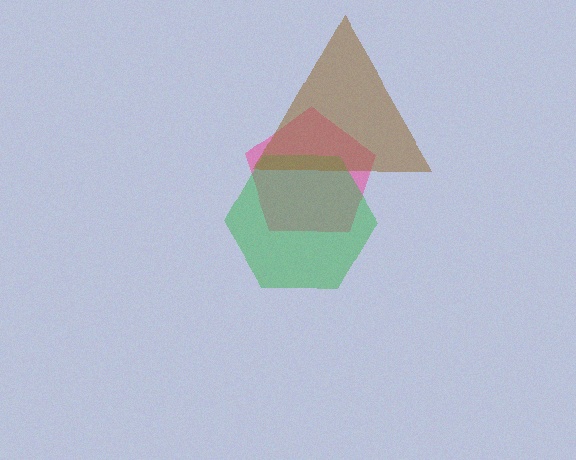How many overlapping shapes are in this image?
There are 3 overlapping shapes in the image.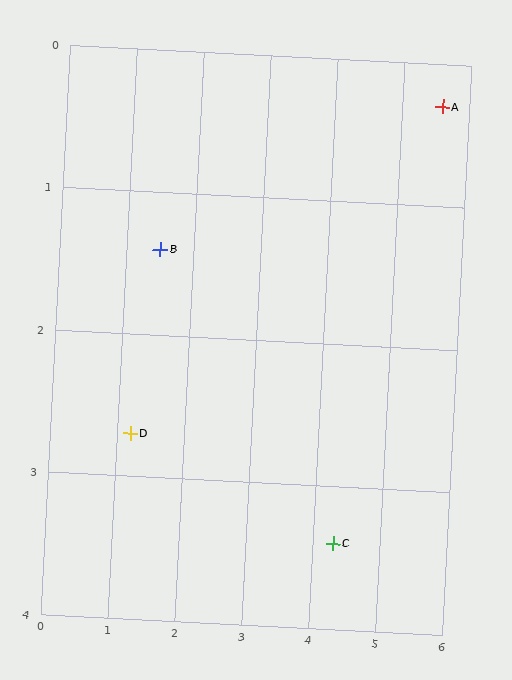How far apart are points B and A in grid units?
Points B and A are about 4.2 grid units apart.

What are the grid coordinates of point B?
Point B is at approximately (1.5, 1.4).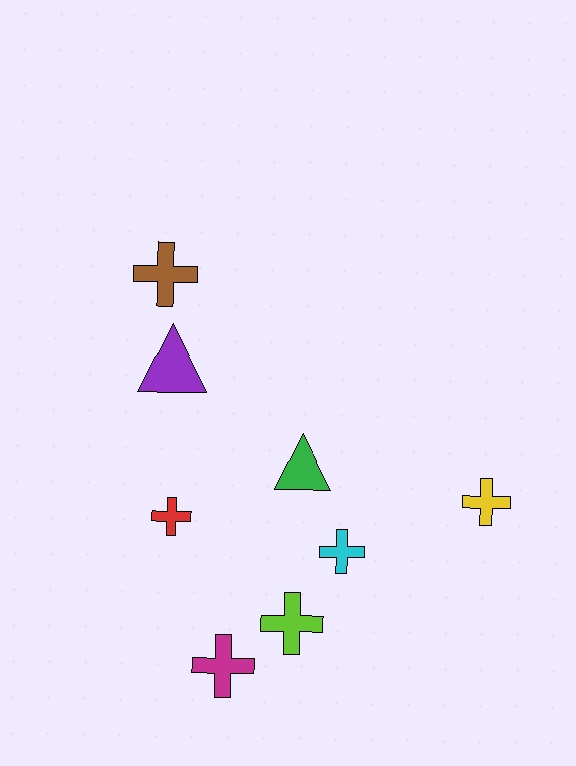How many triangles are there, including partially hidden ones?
There are 2 triangles.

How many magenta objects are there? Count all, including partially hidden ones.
There is 1 magenta object.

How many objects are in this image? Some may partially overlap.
There are 8 objects.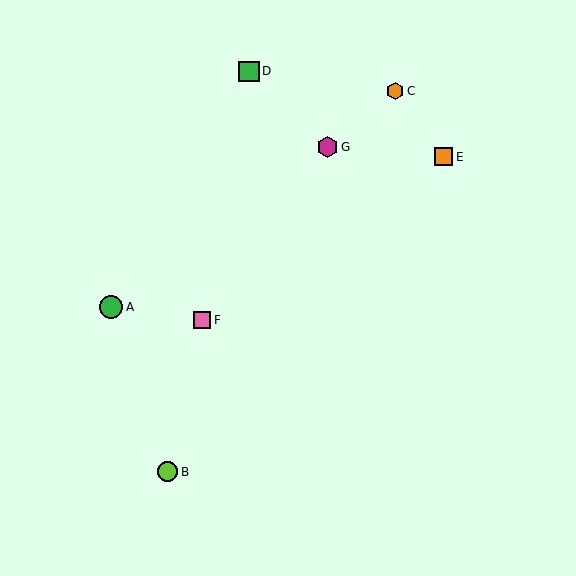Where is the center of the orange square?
The center of the orange square is at (444, 157).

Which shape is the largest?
The green circle (labeled A) is the largest.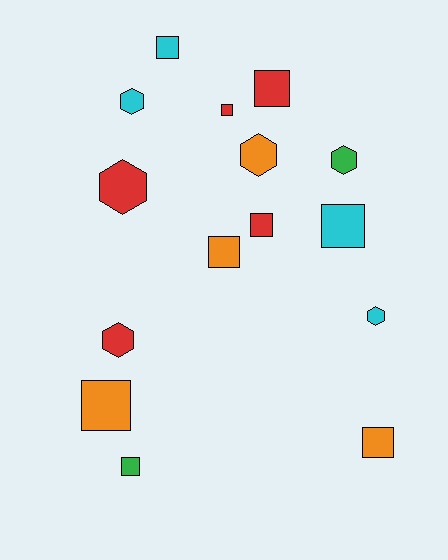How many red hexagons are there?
There are 2 red hexagons.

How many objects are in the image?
There are 15 objects.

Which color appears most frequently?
Red, with 5 objects.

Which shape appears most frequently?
Square, with 9 objects.